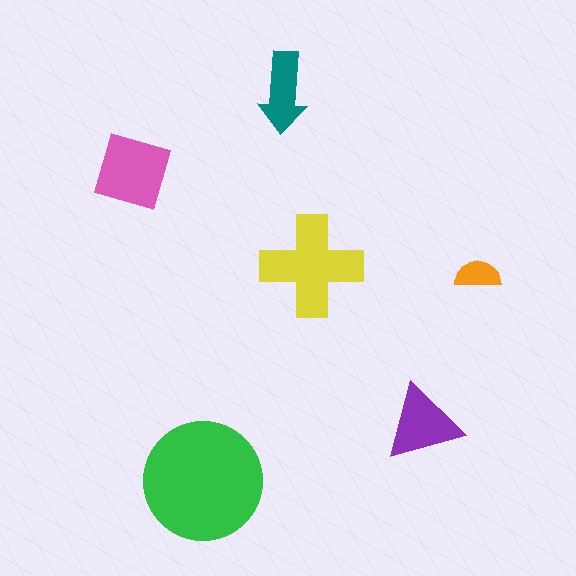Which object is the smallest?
The orange semicircle.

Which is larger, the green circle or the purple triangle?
The green circle.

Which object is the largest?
The green circle.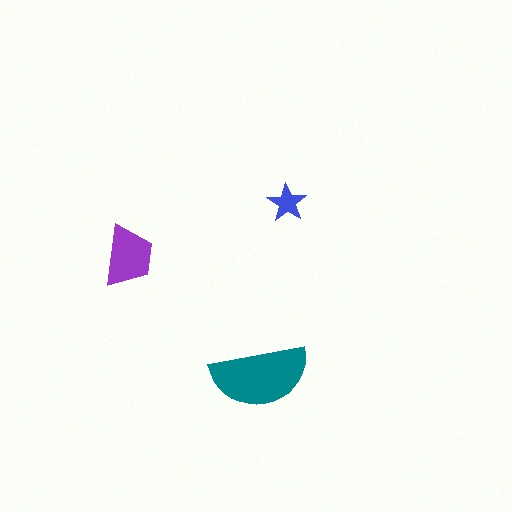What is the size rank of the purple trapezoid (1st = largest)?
2nd.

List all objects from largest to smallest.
The teal semicircle, the purple trapezoid, the blue star.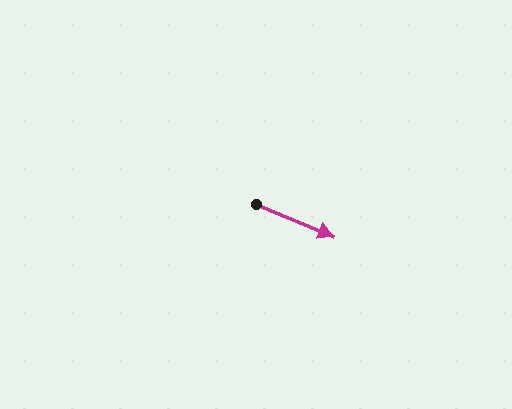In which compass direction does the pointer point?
East.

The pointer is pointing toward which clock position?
Roughly 4 o'clock.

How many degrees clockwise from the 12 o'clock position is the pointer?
Approximately 112 degrees.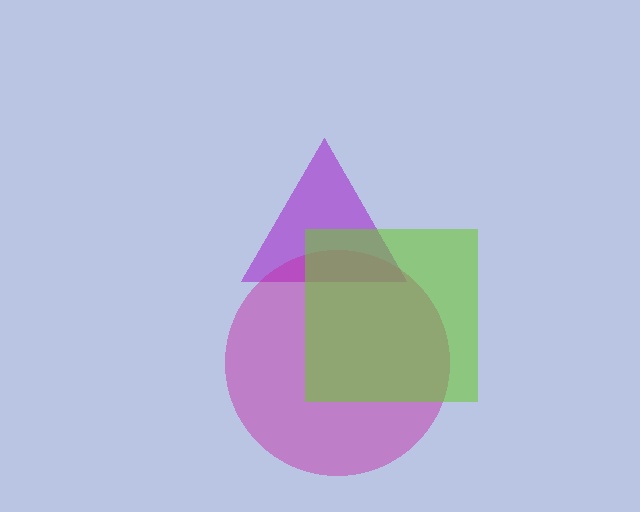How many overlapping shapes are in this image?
There are 3 overlapping shapes in the image.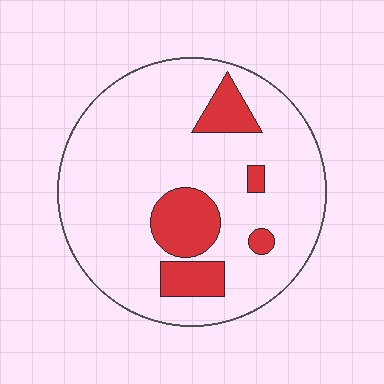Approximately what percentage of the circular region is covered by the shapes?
Approximately 15%.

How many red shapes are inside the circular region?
5.